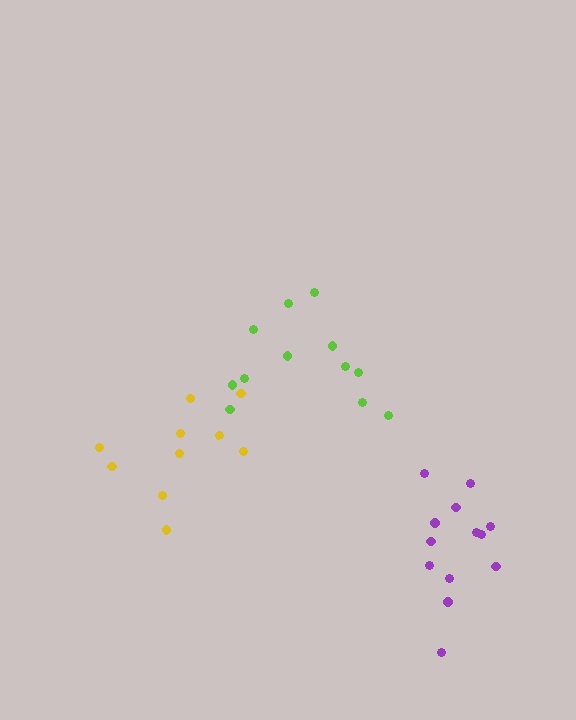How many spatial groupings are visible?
There are 3 spatial groupings.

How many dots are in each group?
Group 1: 10 dots, Group 2: 13 dots, Group 3: 12 dots (35 total).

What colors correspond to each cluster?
The clusters are colored: yellow, purple, lime.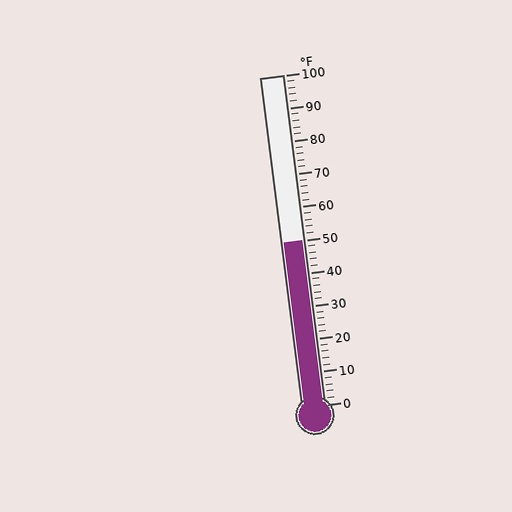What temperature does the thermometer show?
The thermometer shows approximately 50°F.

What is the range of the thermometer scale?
The thermometer scale ranges from 0°F to 100°F.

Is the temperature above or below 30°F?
The temperature is above 30°F.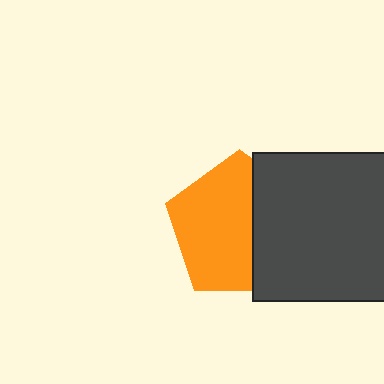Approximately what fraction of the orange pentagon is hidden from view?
Roughly 39% of the orange pentagon is hidden behind the dark gray rectangle.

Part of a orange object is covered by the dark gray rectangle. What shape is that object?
It is a pentagon.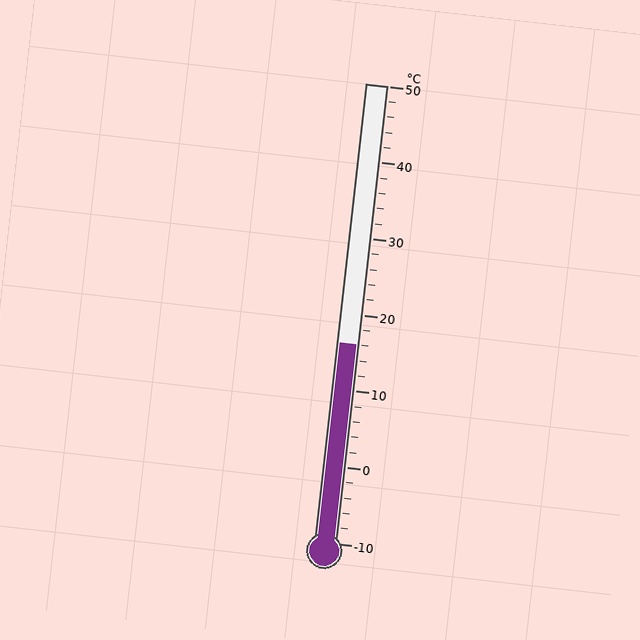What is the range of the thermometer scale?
The thermometer scale ranges from -10°C to 50°C.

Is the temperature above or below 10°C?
The temperature is above 10°C.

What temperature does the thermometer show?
The thermometer shows approximately 16°C.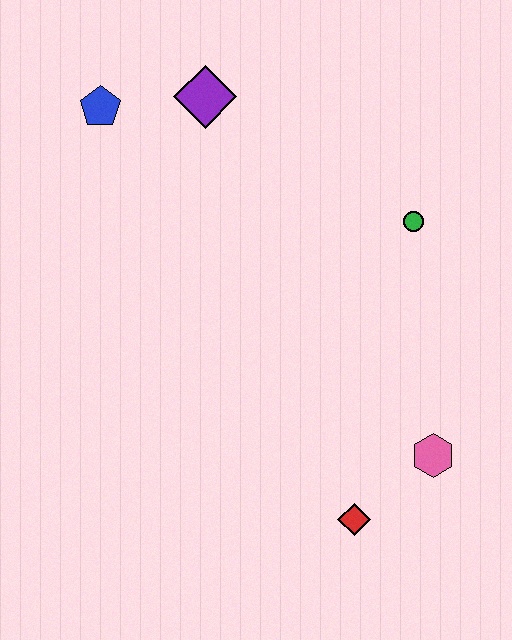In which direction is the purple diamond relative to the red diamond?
The purple diamond is above the red diamond.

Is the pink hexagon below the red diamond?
No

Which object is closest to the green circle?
The pink hexagon is closest to the green circle.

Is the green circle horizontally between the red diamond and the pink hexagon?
Yes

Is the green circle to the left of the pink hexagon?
Yes